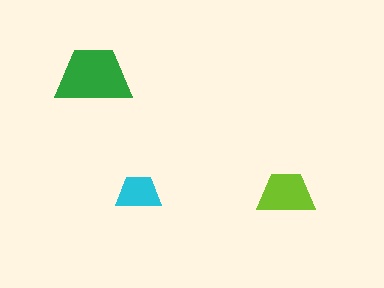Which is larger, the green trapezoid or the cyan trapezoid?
The green one.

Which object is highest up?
The green trapezoid is topmost.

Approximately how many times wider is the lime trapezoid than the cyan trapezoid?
About 1.5 times wider.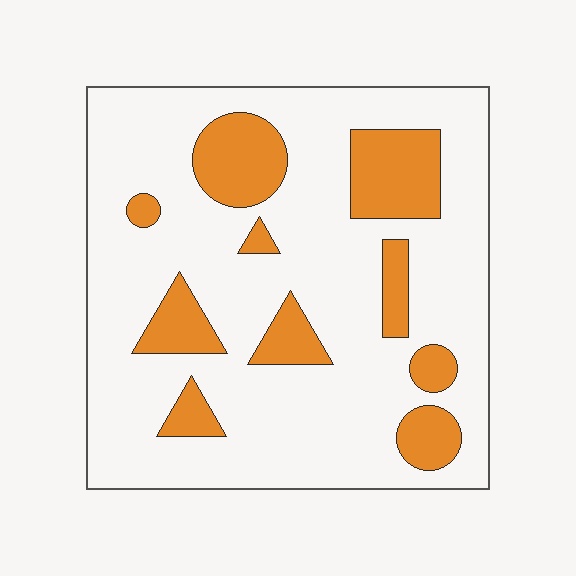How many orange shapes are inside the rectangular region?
10.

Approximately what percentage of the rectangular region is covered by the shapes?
Approximately 20%.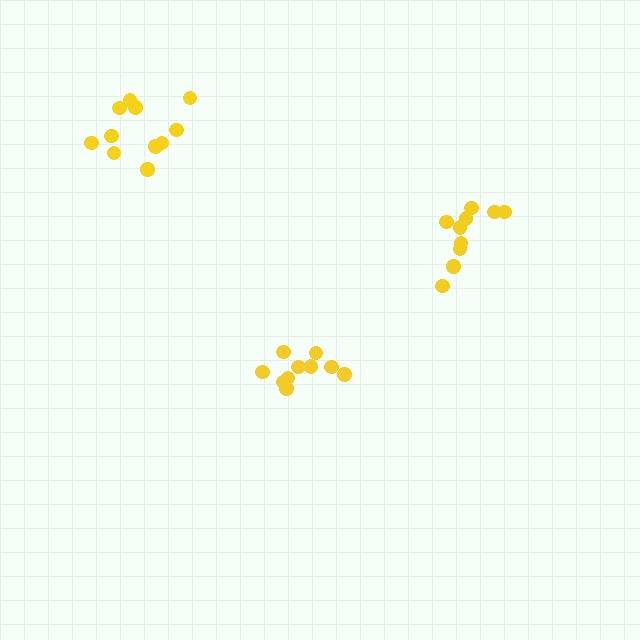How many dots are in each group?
Group 1: 10 dots, Group 2: 11 dots, Group 3: 10 dots (31 total).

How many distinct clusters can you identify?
There are 3 distinct clusters.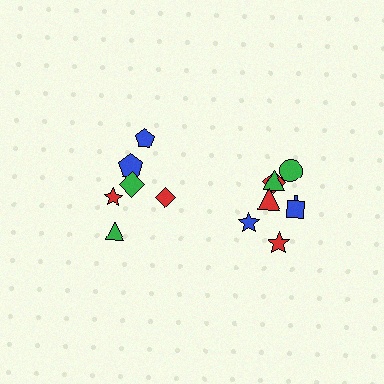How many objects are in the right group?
There are 8 objects.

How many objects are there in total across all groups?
There are 14 objects.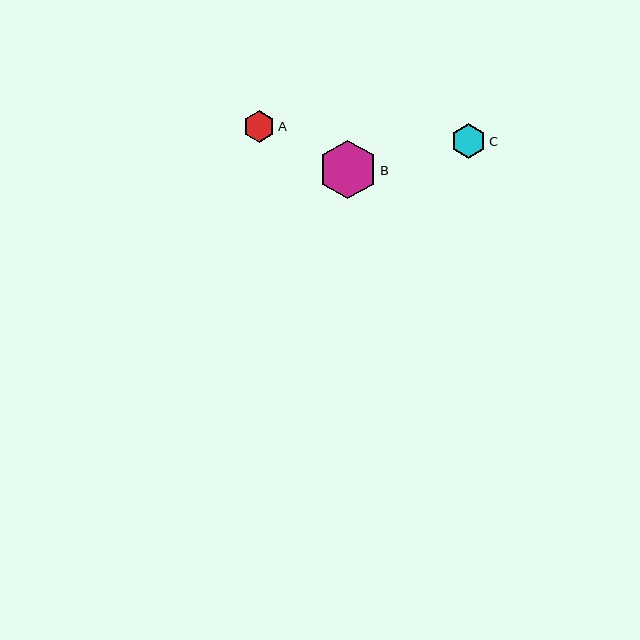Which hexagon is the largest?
Hexagon B is the largest with a size of approximately 59 pixels.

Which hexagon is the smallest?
Hexagon A is the smallest with a size of approximately 32 pixels.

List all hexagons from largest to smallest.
From largest to smallest: B, C, A.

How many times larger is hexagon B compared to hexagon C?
Hexagon B is approximately 1.7 times the size of hexagon C.